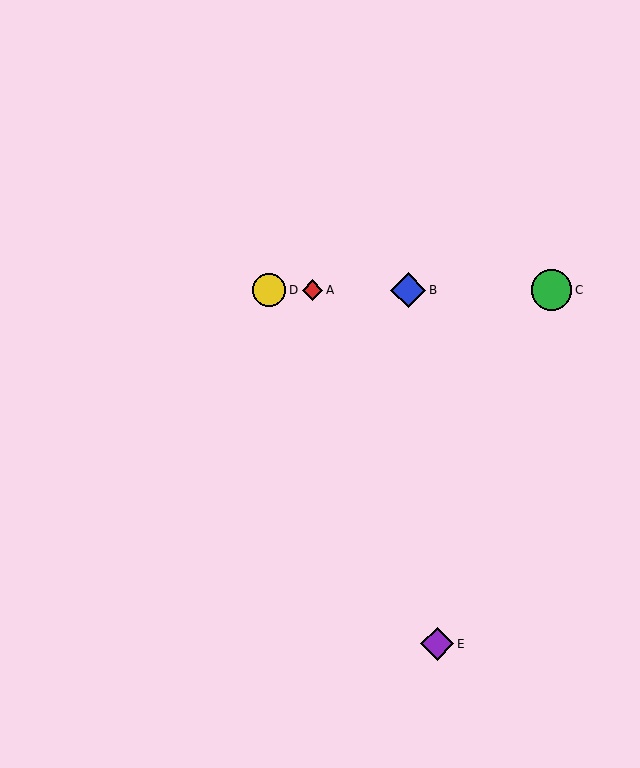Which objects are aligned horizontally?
Objects A, B, C, D are aligned horizontally.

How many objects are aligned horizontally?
4 objects (A, B, C, D) are aligned horizontally.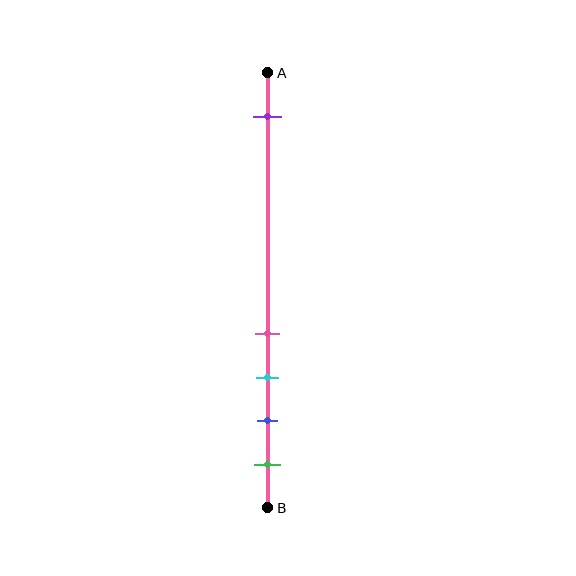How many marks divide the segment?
There are 5 marks dividing the segment.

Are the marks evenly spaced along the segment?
No, the marks are not evenly spaced.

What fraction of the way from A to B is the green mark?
The green mark is approximately 90% (0.9) of the way from A to B.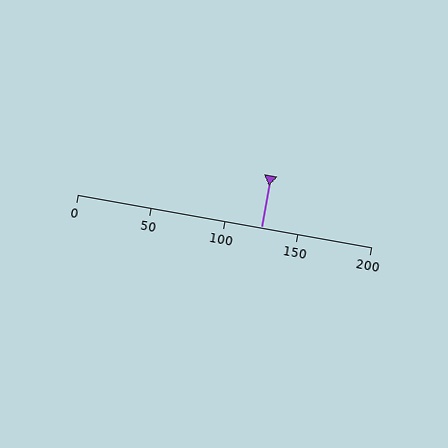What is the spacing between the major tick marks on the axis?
The major ticks are spaced 50 apart.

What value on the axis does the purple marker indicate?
The marker indicates approximately 125.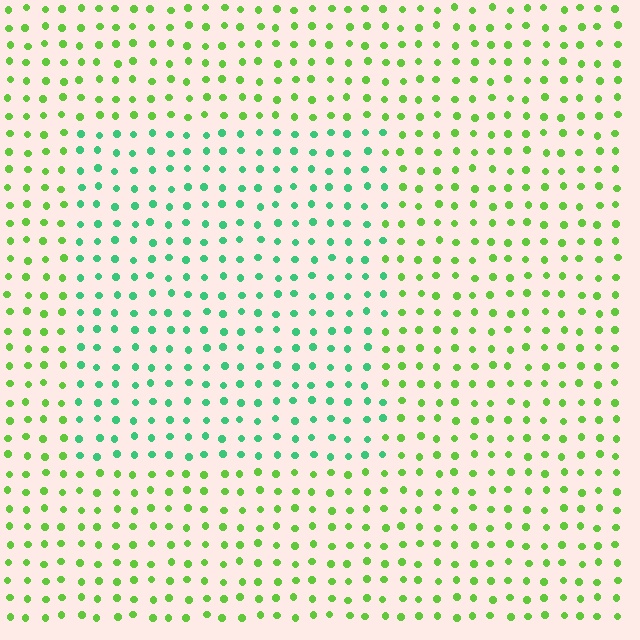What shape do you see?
I see a rectangle.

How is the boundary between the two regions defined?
The boundary is defined purely by a slight shift in hue (about 43 degrees). Spacing, size, and orientation are identical on both sides.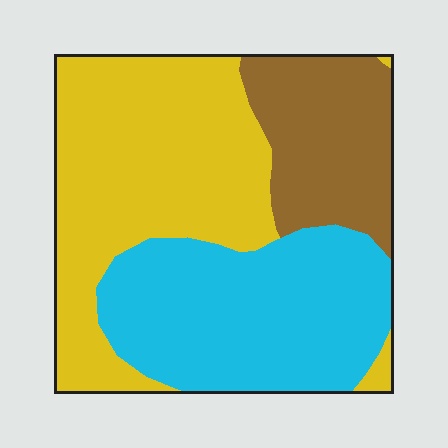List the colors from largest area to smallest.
From largest to smallest: yellow, cyan, brown.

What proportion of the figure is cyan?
Cyan covers about 35% of the figure.